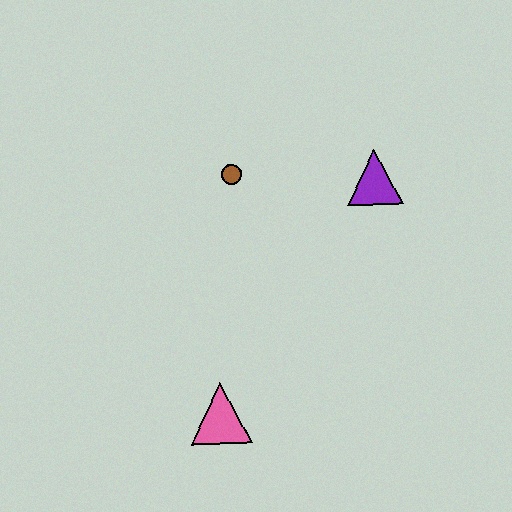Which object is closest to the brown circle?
The purple triangle is closest to the brown circle.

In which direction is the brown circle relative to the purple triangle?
The brown circle is to the left of the purple triangle.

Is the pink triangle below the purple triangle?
Yes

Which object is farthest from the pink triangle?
The purple triangle is farthest from the pink triangle.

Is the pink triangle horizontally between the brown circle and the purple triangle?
No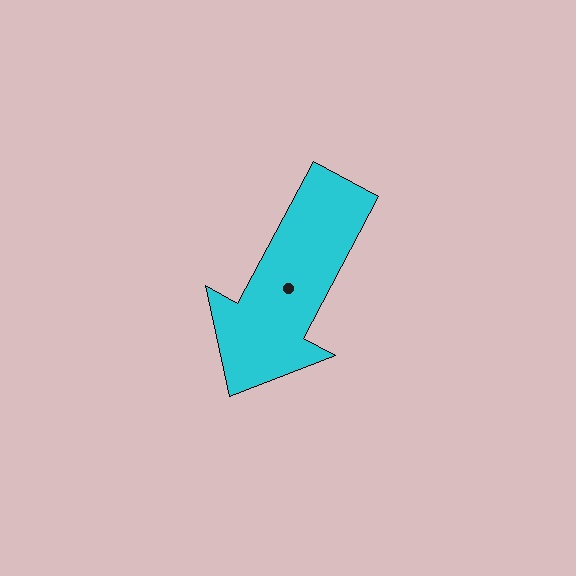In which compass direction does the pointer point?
Southwest.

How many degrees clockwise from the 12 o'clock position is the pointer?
Approximately 208 degrees.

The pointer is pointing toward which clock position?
Roughly 7 o'clock.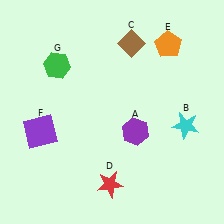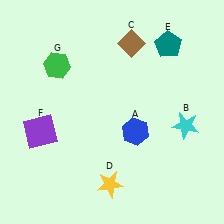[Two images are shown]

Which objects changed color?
A changed from purple to blue. D changed from red to yellow. E changed from orange to teal.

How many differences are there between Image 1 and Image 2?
There are 3 differences between the two images.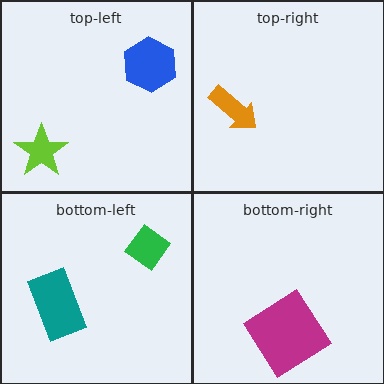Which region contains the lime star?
The top-left region.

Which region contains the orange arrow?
The top-right region.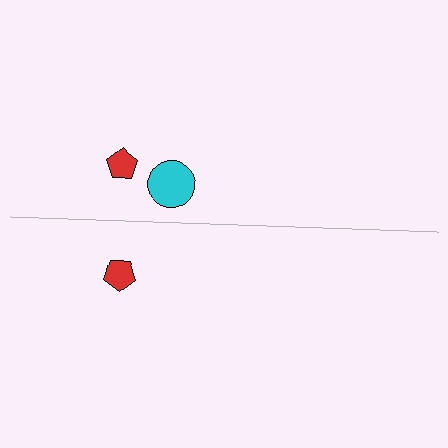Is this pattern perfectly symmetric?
No, the pattern is not perfectly symmetric. A cyan circle is missing from the bottom side.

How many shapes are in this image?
There are 3 shapes in this image.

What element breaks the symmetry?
A cyan circle is missing from the bottom side.